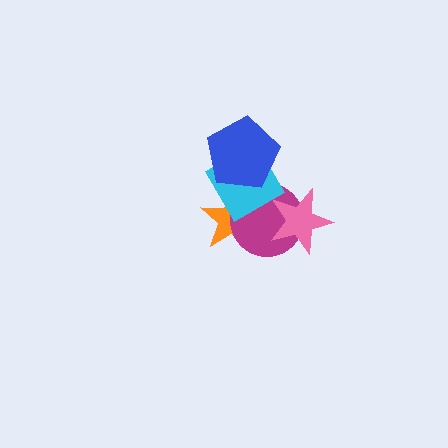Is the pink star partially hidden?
No, no other shape covers it.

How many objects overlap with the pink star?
2 objects overlap with the pink star.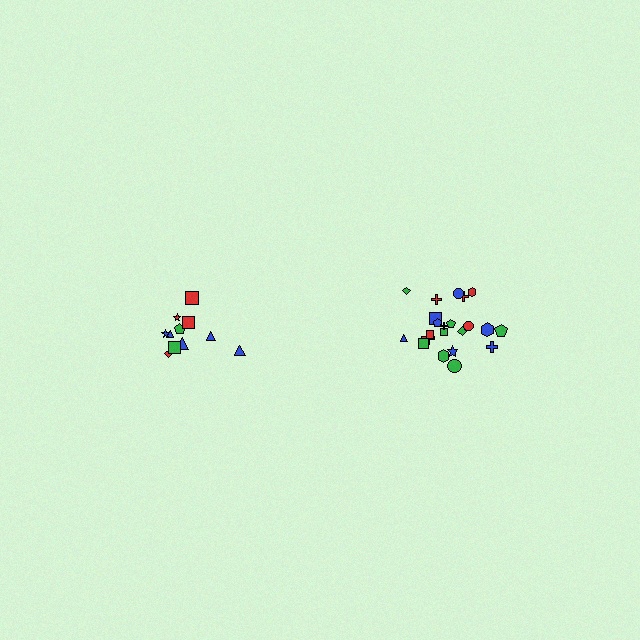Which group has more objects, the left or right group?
The right group.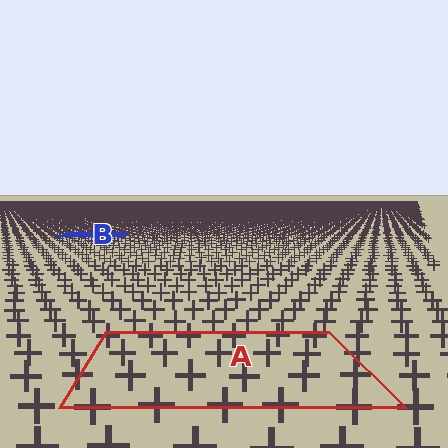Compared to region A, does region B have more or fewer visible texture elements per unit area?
Region B has more texture elements per unit area — they are packed more densely because it is farther away.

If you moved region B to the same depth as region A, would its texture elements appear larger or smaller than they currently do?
They would appear larger. At a closer depth, the same texture elements are projected at a bigger on-screen size.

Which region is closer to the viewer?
Region A is closer. The texture elements there are larger and more spread out.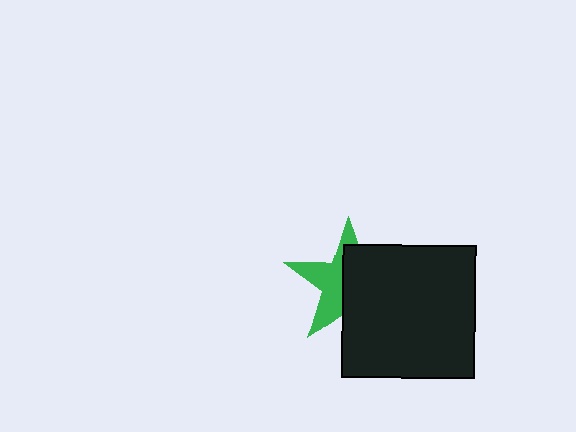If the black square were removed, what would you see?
You would see the complete green star.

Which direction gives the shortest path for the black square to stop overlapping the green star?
Moving right gives the shortest separation.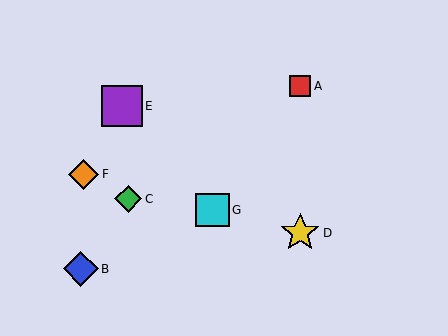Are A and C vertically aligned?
No, A is at x≈300 and C is at x≈128.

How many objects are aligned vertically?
2 objects (A, D) are aligned vertically.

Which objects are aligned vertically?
Objects A, D are aligned vertically.